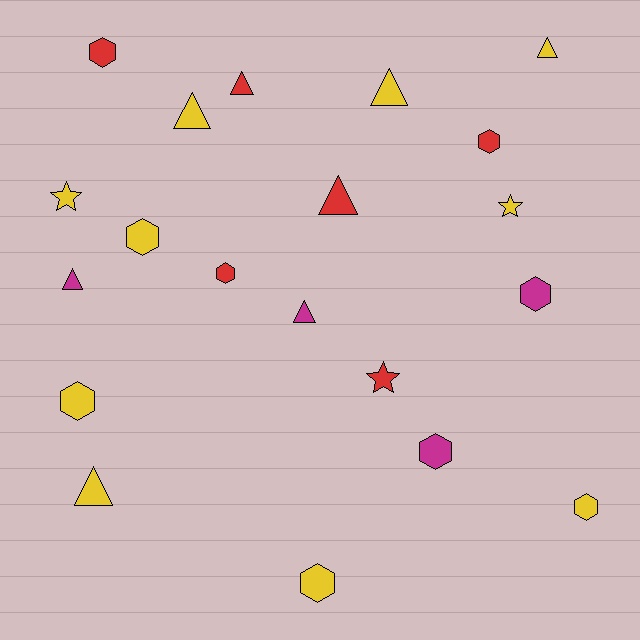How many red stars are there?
There is 1 red star.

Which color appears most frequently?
Yellow, with 10 objects.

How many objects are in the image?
There are 20 objects.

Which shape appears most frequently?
Hexagon, with 9 objects.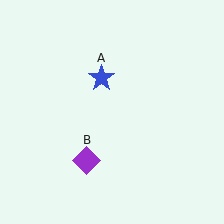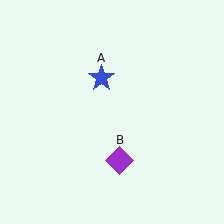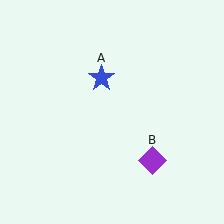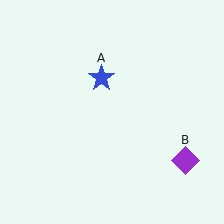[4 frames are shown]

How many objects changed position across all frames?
1 object changed position: purple diamond (object B).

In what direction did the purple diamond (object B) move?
The purple diamond (object B) moved right.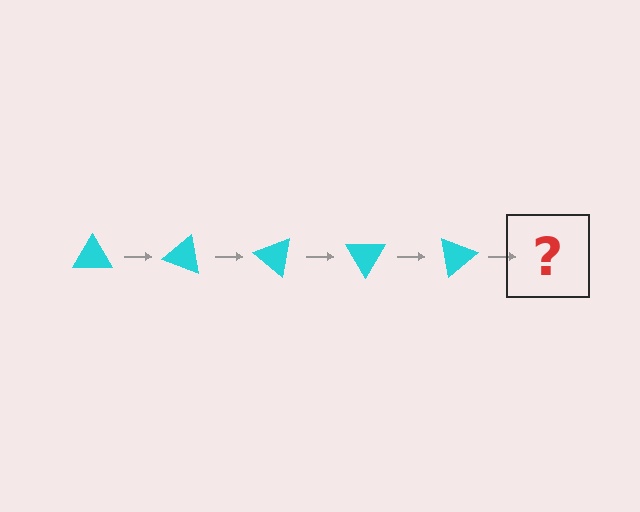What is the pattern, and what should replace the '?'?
The pattern is that the triangle rotates 20 degrees each step. The '?' should be a cyan triangle rotated 100 degrees.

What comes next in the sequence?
The next element should be a cyan triangle rotated 100 degrees.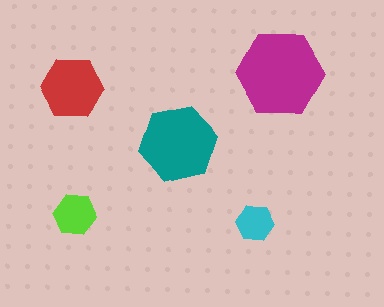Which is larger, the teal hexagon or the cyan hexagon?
The teal one.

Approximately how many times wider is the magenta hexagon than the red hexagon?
About 1.5 times wider.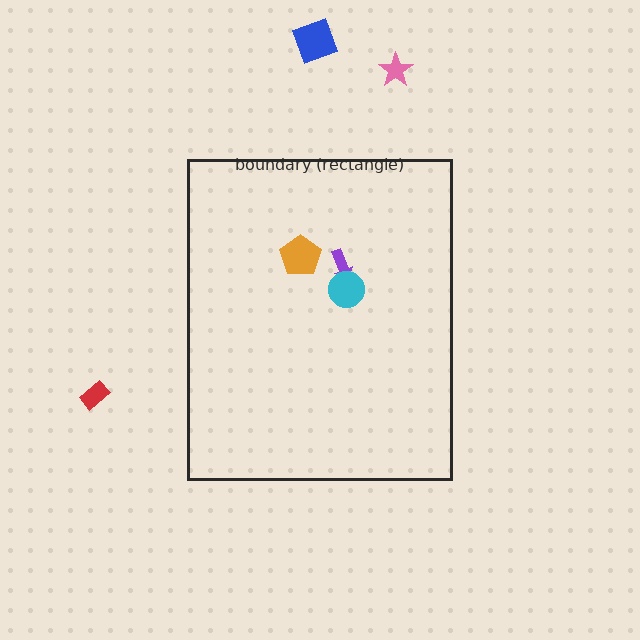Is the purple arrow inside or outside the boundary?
Inside.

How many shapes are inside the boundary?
3 inside, 3 outside.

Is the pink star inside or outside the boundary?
Outside.